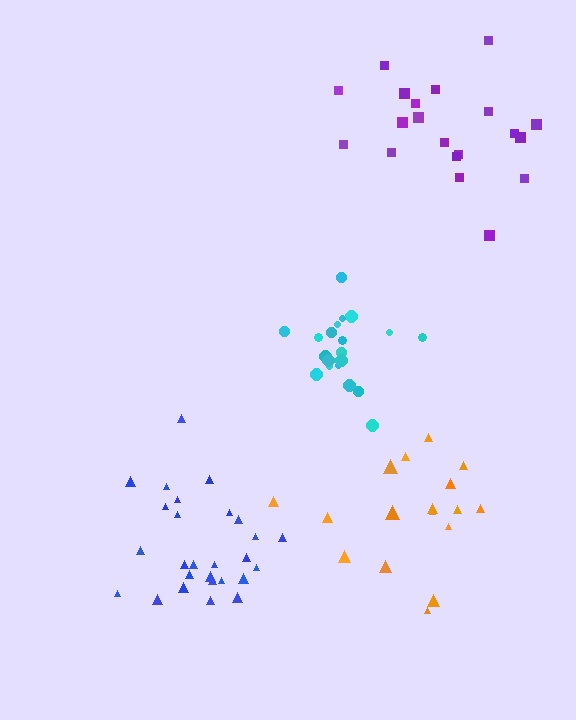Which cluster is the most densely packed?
Cyan.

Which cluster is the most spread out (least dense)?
Purple.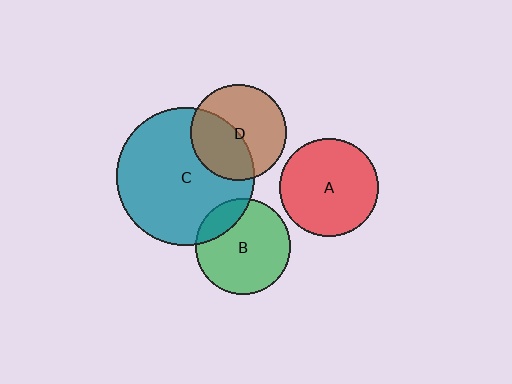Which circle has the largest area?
Circle C (teal).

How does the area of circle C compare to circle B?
Approximately 2.1 times.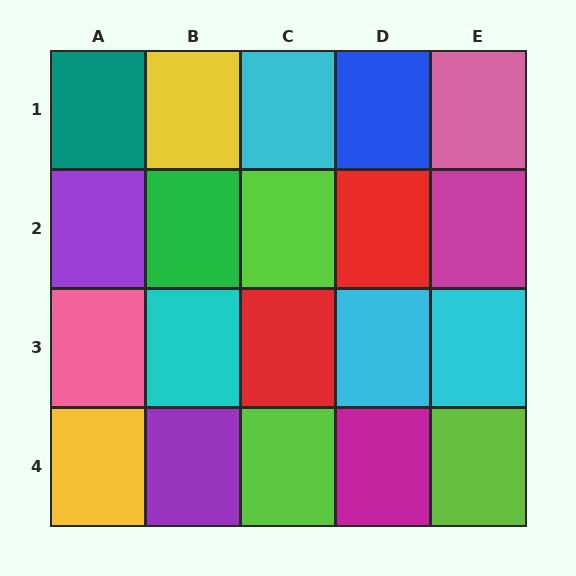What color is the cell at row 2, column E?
Magenta.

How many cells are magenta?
2 cells are magenta.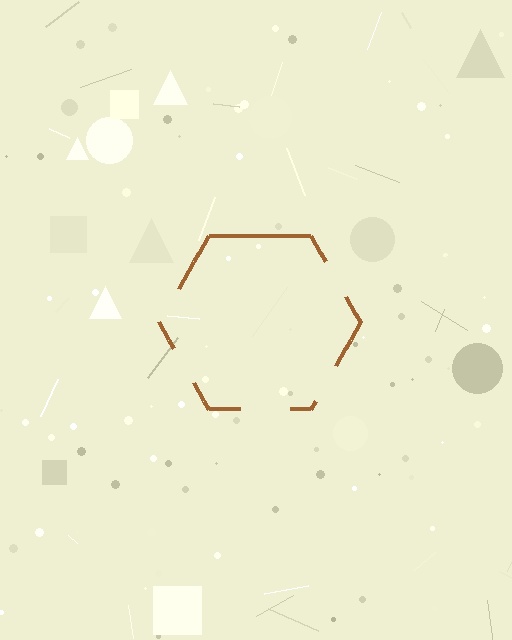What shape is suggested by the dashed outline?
The dashed outline suggests a hexagon.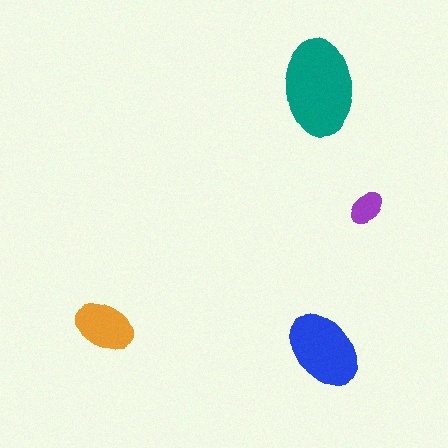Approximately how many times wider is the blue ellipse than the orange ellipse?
About 1.5 times wider.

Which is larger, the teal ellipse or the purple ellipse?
The teal one.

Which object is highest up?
The teal ellipse is topmost.